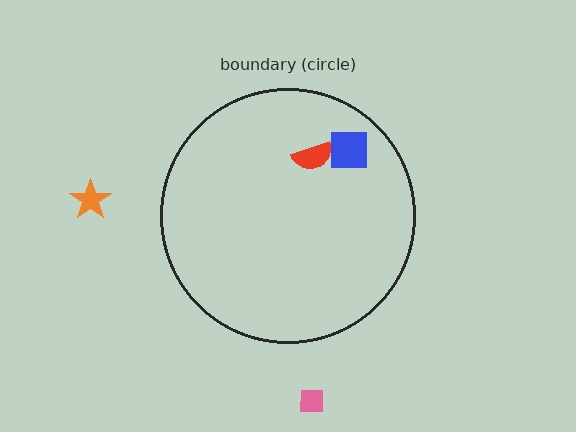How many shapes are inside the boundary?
2 inside, 2 outside.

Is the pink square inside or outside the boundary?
Outside.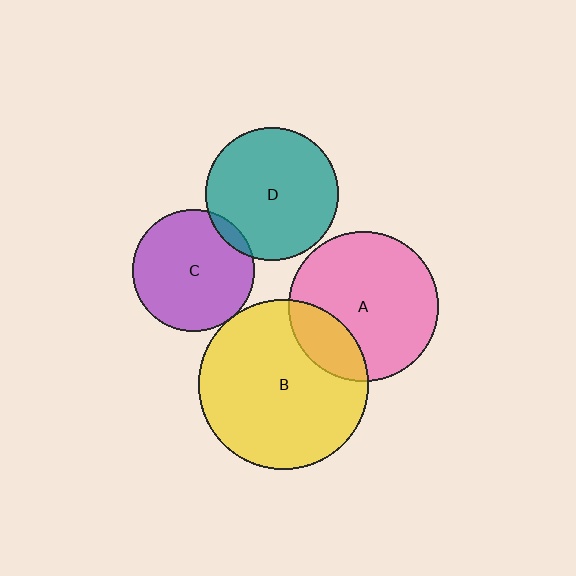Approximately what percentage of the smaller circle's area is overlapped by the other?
Approximately 5%.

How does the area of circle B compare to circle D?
Approximately 1.6 times.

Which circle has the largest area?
Circle B (yellow).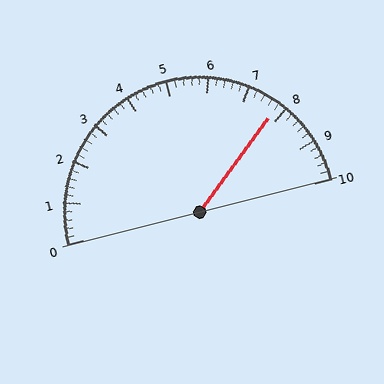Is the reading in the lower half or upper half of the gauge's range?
The reading is in the upper half of the range (0 to 10).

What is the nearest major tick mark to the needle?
The nearest major tick mark is 8.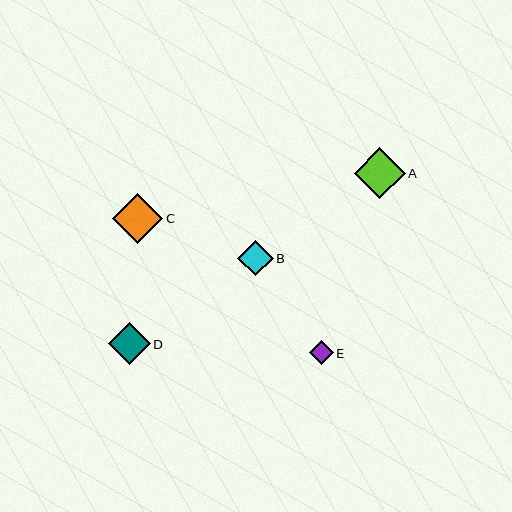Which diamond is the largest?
Diamond A is the largest with a size of approximately 51 pixels.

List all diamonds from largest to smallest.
From largest to smallest: A, C, D, B, E.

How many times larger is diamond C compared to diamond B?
Diamond C is approximately 1.4 times the size of diamond B.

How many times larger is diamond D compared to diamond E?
Diamond D is approximately 1.8 times the size of diamond E.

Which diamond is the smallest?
Diamond E is the smallest with a size of approximately 24 pixels.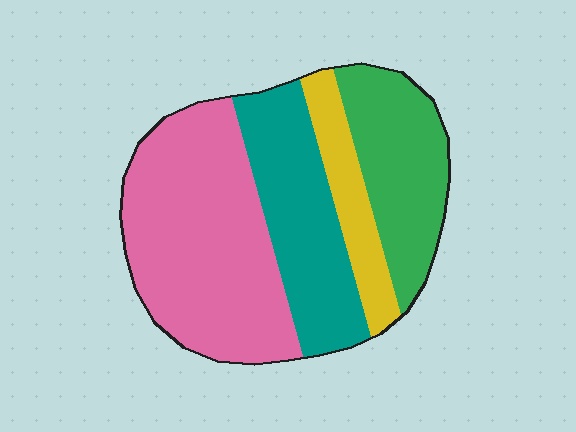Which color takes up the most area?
Pink, at roughly 40%.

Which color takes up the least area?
Yellow, at roughly 10%.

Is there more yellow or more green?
Green.